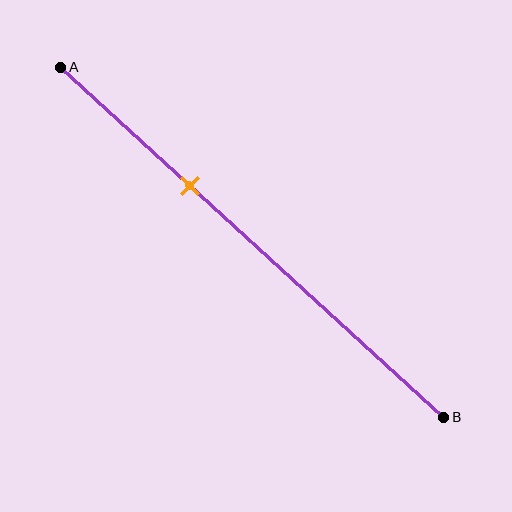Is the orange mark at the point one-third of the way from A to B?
Yes, the mark is approximately at the one-third point.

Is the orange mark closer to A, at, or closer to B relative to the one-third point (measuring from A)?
The orange mark is approximately at the one-third point of segment AB.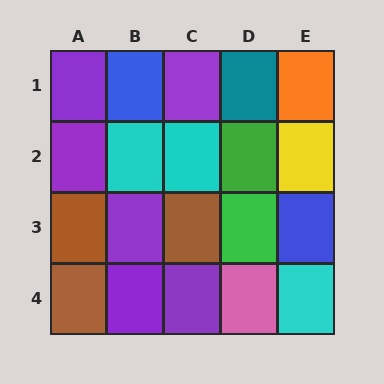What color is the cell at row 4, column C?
Purple.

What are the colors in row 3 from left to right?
Brown, purple, brown, green, blue.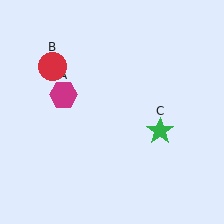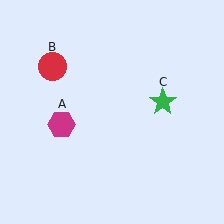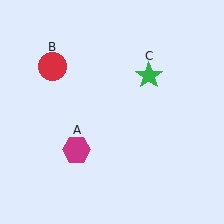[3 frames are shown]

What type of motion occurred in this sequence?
The magenta hexagon (object A), green star (object C) rotated counterclockwise around the center of the scene.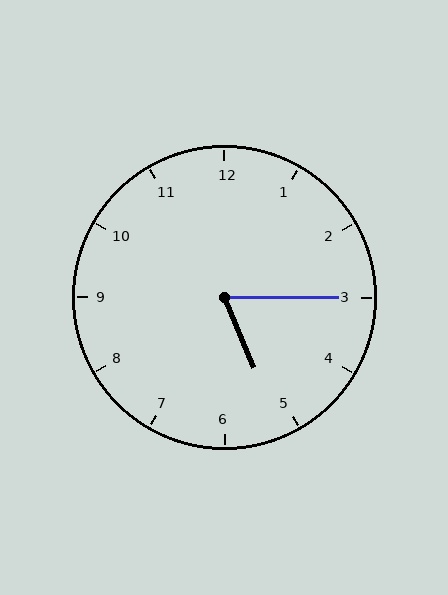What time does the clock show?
5:15.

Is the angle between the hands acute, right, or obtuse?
It is acute.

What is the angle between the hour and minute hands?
Approximately 68 degrees.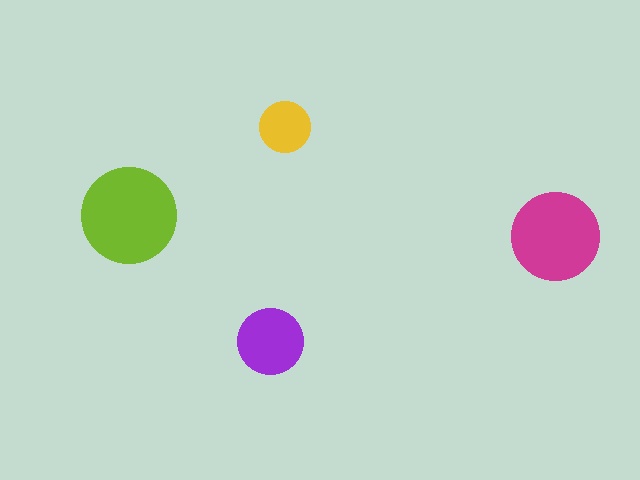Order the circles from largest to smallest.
the lime one, the magenta one, the purple one, the yellow one.